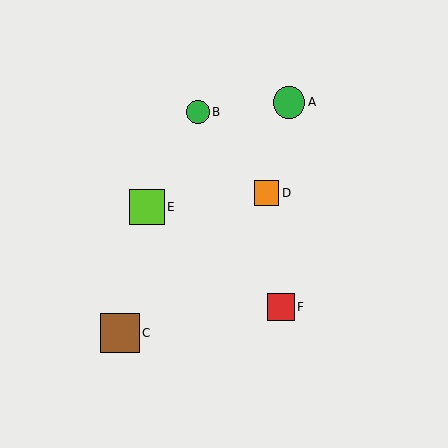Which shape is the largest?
The brown square (labeled C) is the largest.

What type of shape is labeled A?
Shape A is a green circle.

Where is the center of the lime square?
The center of the lime square is at (147, 207).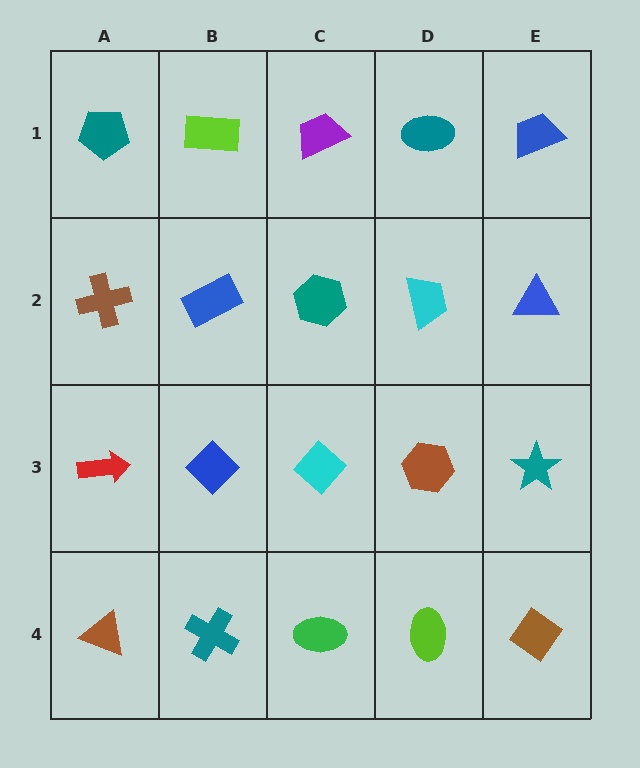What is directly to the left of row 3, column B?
A red arrow.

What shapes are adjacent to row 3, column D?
A cyan trapezoid (row 2, column D), a lime ellipse (row 4, column D), a cyan diamond (row 3, column C), a teal star (row 3, column E).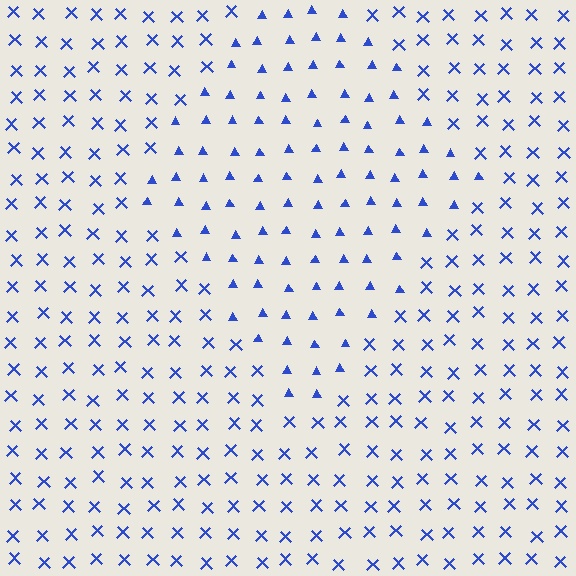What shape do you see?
I see a diamond.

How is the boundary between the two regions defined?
The boundary is defined by a change in element shape: triangles inside vs. X marks outside. All elements share the same color and spacing.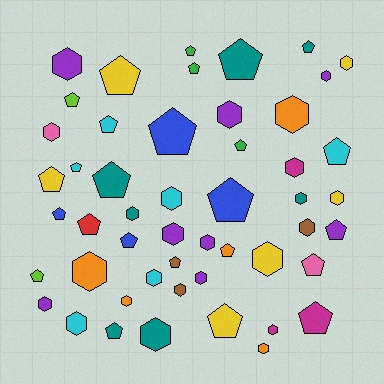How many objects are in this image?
There are 50 objects.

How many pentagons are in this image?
There are 25 pentagons.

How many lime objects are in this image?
There are 2 lime objects.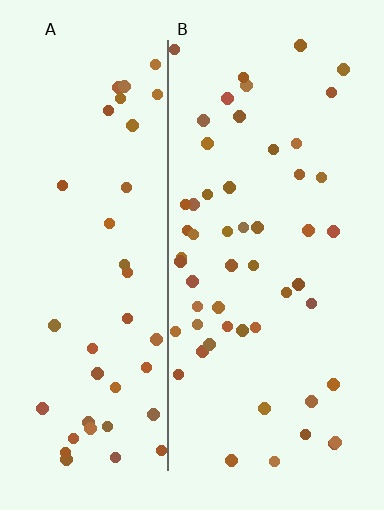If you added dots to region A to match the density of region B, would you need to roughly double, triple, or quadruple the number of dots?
Approximately double.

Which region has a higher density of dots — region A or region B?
B (the right).